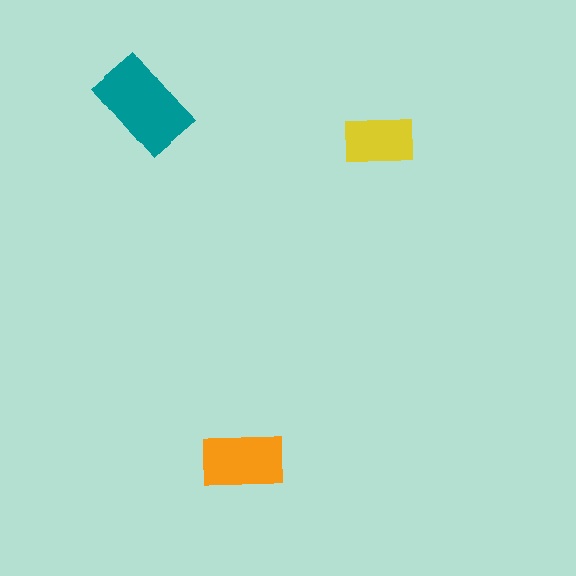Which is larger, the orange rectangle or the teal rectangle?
The teal one.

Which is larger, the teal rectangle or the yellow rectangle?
The teal one.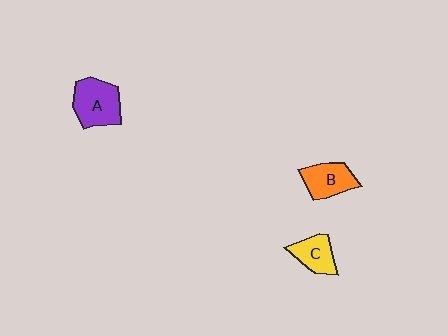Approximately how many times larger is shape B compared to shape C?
Approximately 1.2 times.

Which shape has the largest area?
Shape A (purple).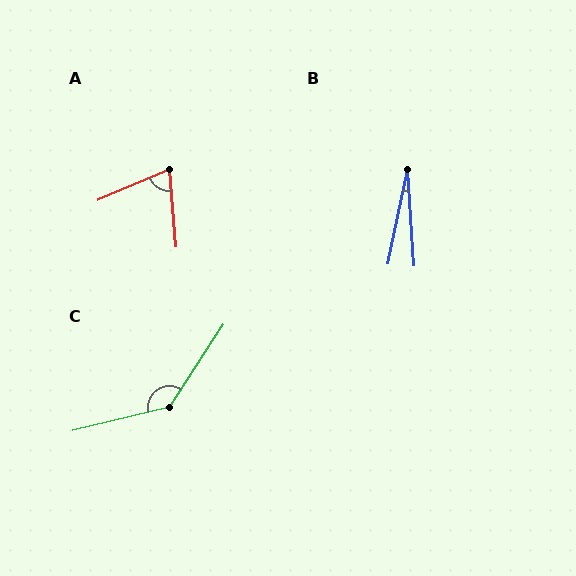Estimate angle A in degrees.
Approximately 72 degrees.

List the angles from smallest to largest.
B (16°), A (72°), C (137°).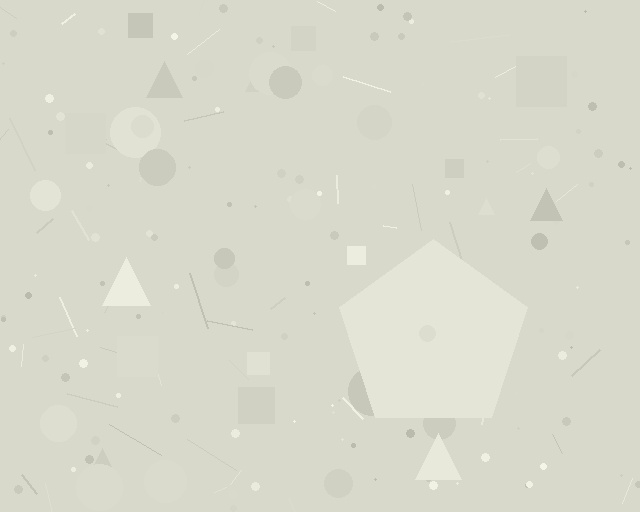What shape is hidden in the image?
A pentagon is hidden in the image.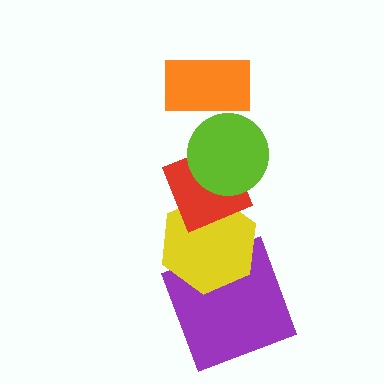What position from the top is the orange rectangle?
The orange rectangle is 1st from the top.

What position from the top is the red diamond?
The red diamond is 3rd from the top.